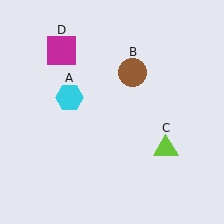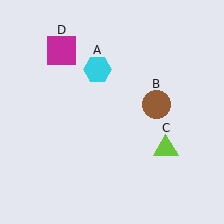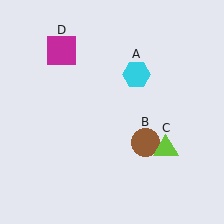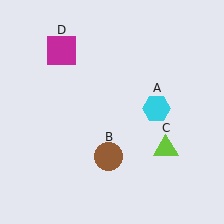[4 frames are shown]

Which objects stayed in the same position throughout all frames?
Lime triangle (object C) and magenta square (object D) remained stationary.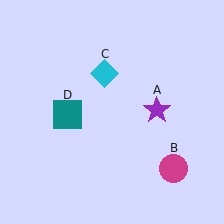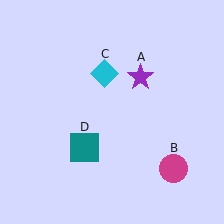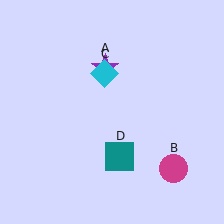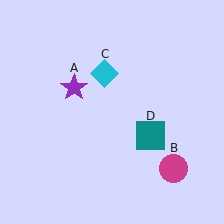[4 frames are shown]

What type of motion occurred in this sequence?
The purple star (object A), teal square (object D) rotated counterclockwise around the center of the scene.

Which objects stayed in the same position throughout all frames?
Magenta circle (object B) and cyan diamond (object C) remained stationary.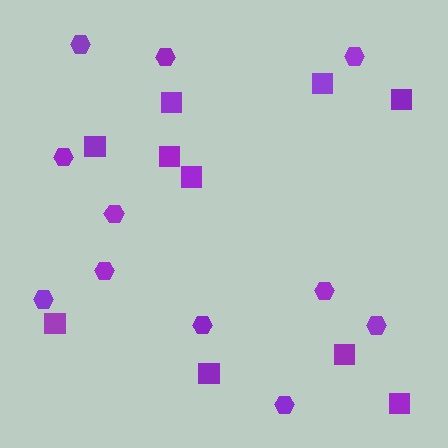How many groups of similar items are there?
There are 2 groups: one group of squares (10) and one group of hexagons (11).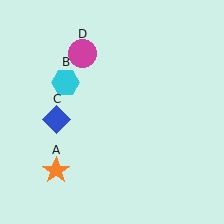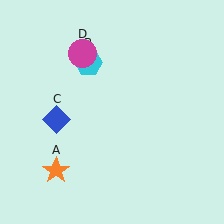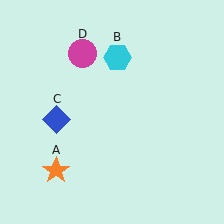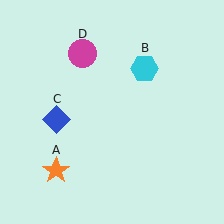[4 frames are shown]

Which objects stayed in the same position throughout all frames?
Orange star (object A) and blue diamond (object C) and magenta circle (object D) remained stationary.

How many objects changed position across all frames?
1 object changed position: cyan hexagon (object B).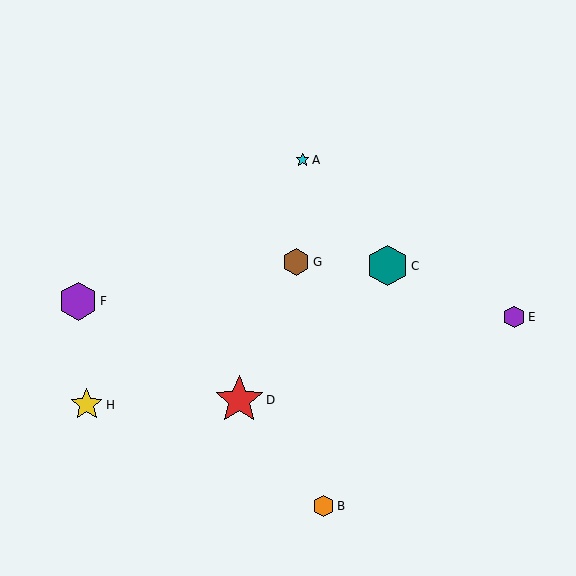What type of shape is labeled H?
Shape H is a yellow star.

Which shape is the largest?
The red star (labeled D) is the largest.